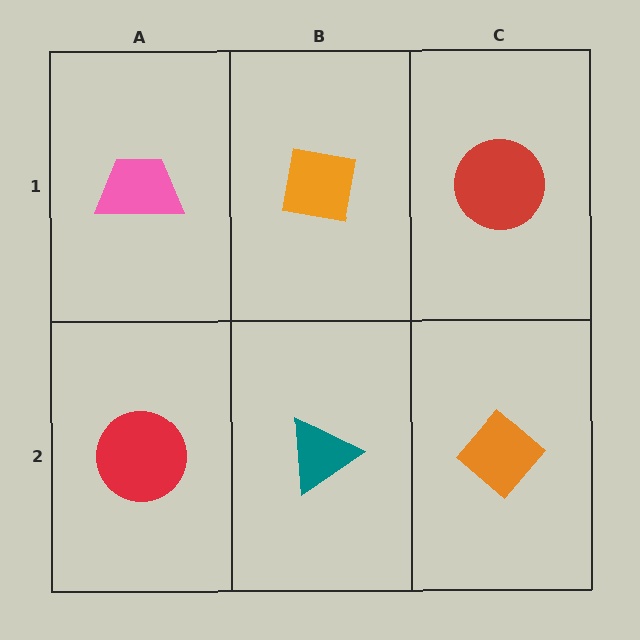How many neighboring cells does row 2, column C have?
2.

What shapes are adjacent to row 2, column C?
A red circle (row 1, column C), a teal triangle (row 2, column B).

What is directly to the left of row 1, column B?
A pink trapezoid.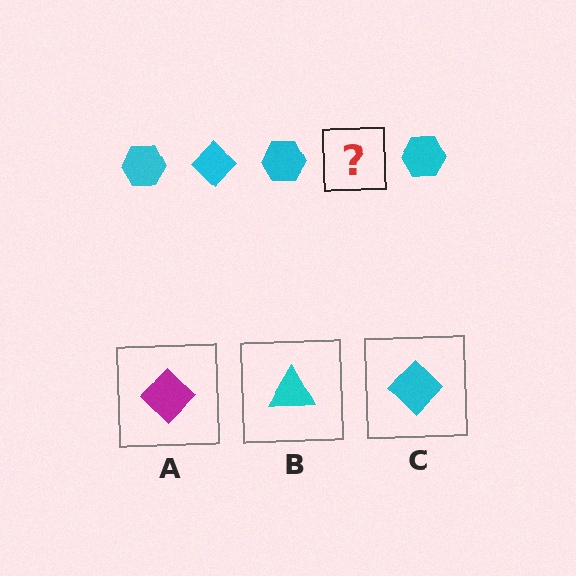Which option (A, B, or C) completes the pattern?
C.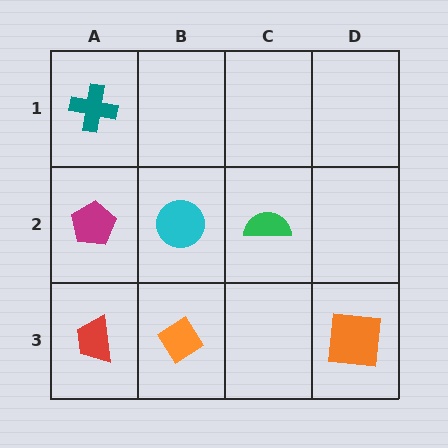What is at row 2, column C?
A green semicircle.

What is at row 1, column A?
A teal cross.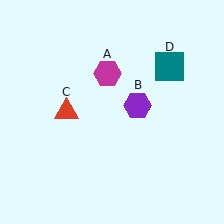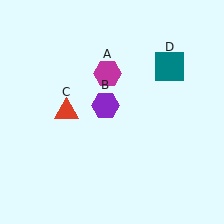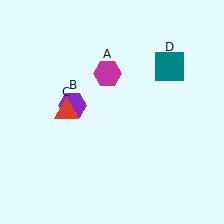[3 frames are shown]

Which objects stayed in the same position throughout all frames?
Magenta hexagon (object A) and red triangle (object C) and teal square (object D) remained stationary.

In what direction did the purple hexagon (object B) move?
The purple hexagon (object B) moved left.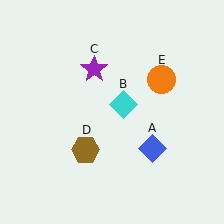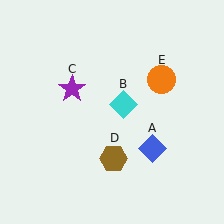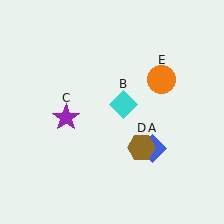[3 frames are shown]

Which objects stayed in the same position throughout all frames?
Blue diamond (object A) and cyan diamond (object B) and orange circle (object E) remained stationary.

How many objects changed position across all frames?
2 objects changed position: purple star (object C), brown hexagon (object D).